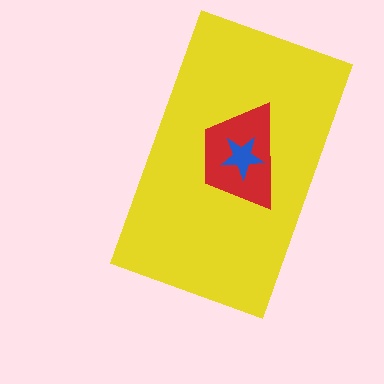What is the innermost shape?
The blue star.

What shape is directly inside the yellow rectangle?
The red trapezoid.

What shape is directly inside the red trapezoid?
The blue star.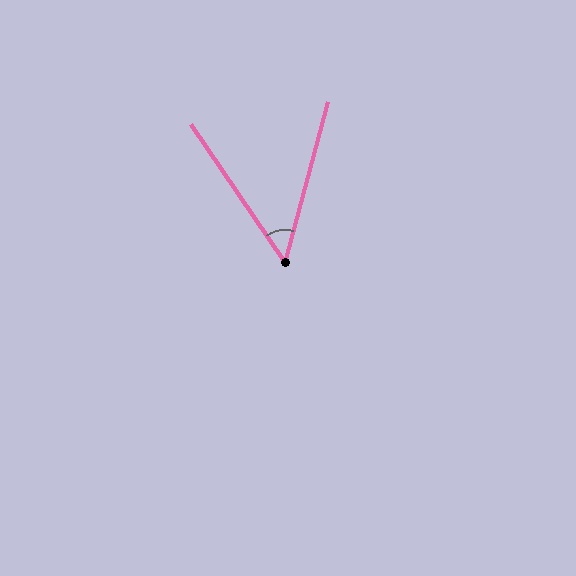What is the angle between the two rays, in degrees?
Approximately 49 degrees.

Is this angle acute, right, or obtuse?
It is acute.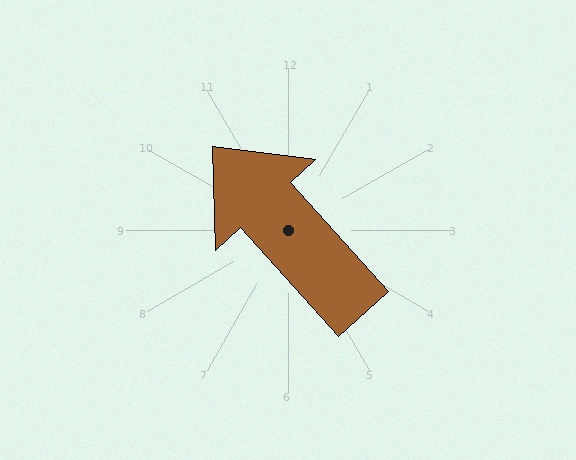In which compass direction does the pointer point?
Northwest.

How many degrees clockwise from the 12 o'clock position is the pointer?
Approximately 318 degrees.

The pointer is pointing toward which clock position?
Roughly 11 o'clock.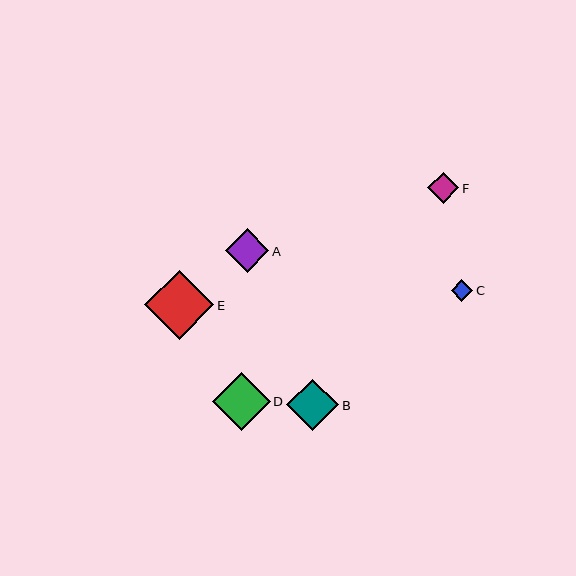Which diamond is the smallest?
Diamond C is the smallest with a size of approximately 22 pixels.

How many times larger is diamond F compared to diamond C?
Diamond F is approximately 1.4 times the size of diamond C.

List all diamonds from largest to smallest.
From largest to smallest: E, D, B, A, F, C.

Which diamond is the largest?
Diamond E is the largest with a size of approximately 69 pixels.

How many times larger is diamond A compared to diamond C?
Diamond A is approximately 2.0 times the size of diamond C.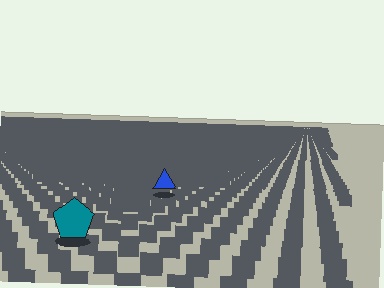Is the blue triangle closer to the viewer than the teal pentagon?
No. The teal pentagon is closer — you can tell from the texture gradient: the ground texture is coarser near it.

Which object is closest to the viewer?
The teal pentagon is closest. The texture marks near it are larger and more spread out.